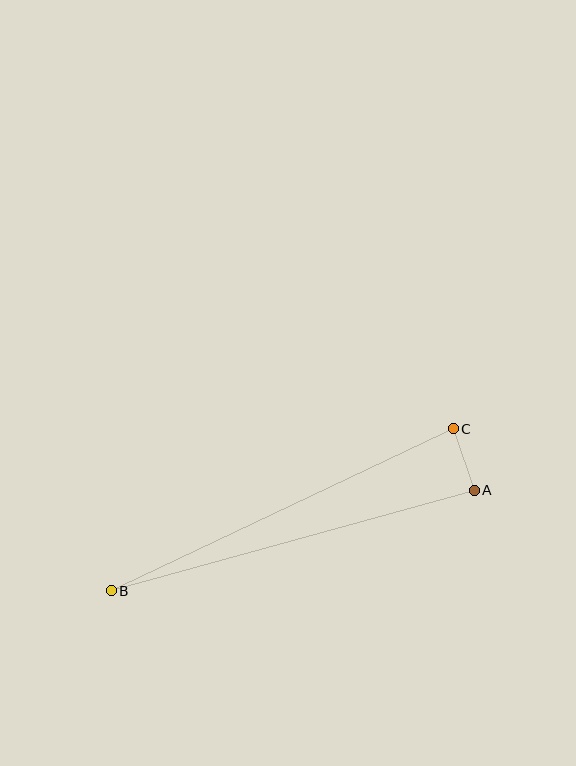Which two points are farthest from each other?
Points B and C are farthest from each other.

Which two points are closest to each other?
Points A and C are closest to each other.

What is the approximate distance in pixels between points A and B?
The distance between A and B is approximately 376 pixels.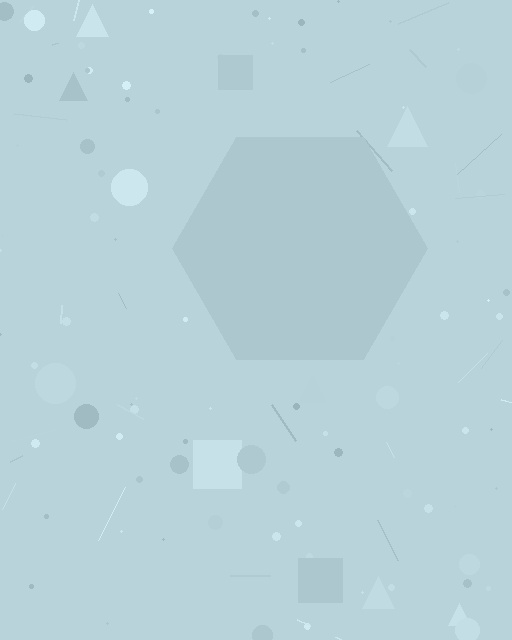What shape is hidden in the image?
A hexagon is hidden in the image.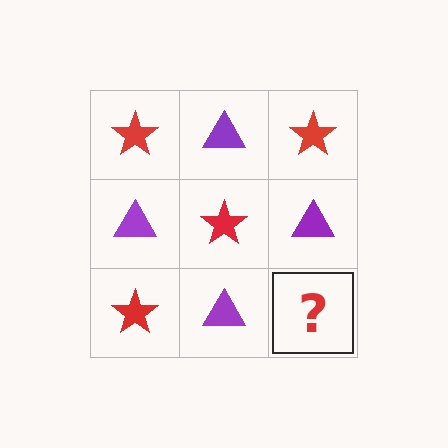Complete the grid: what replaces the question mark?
The question mark should be replaced with a red star.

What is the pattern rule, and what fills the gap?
The rule is that it alternates red star and purple triangle in a checkerboard pattern. The gap should be filled with a red star.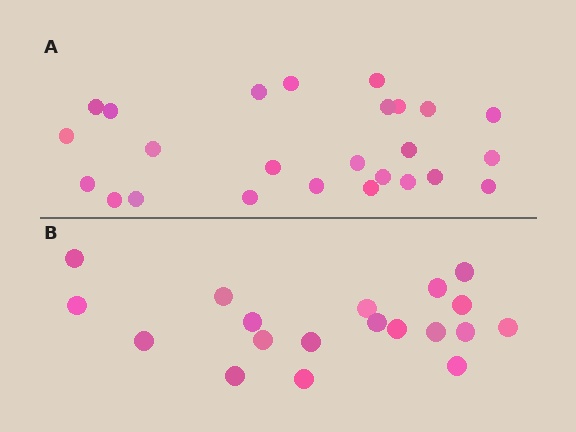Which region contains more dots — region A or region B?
Region A (the top region) has more dots.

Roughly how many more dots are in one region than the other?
Region A has about 6 more dots than region B.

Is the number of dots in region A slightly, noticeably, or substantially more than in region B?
Region A has noticeably more, but not dramatically so. The ratio is roughly 1.3 to 1.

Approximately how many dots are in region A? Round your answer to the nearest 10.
About 20 dots. (The exact count is 25, which rounds to 20.)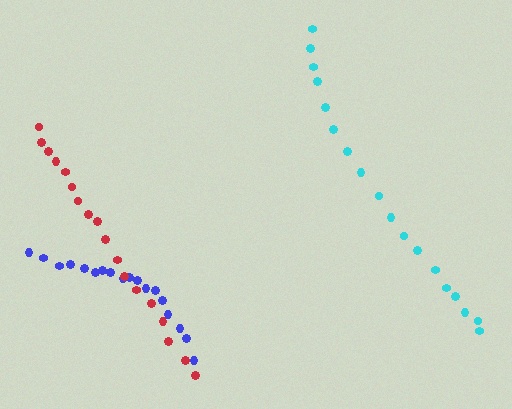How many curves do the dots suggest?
There are 3 distinct paths.